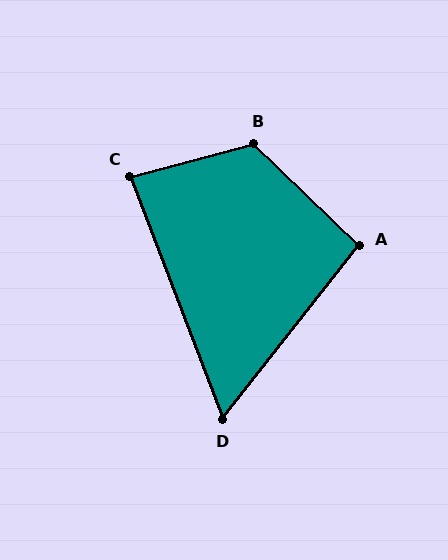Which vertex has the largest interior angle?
B, at approximately 121 degrees.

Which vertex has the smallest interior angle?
D, at approximately 59 degrees.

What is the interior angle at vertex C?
Approximately 84 degrees (acute).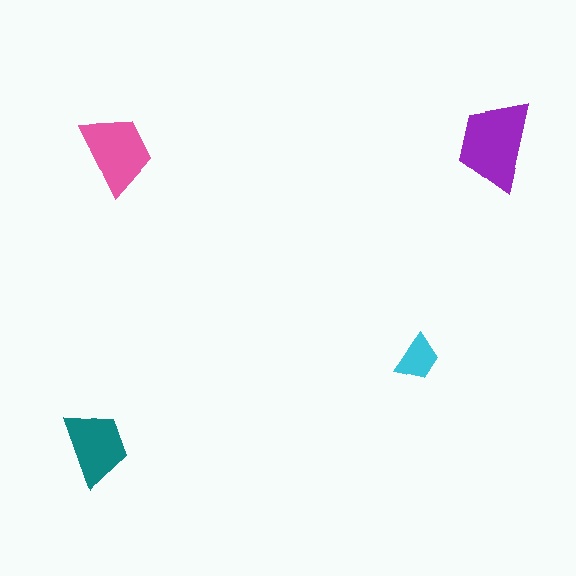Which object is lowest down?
The teal trapezoid is bottommost.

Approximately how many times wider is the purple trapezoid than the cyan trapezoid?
About 2 times wider.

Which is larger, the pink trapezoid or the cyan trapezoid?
The pink one.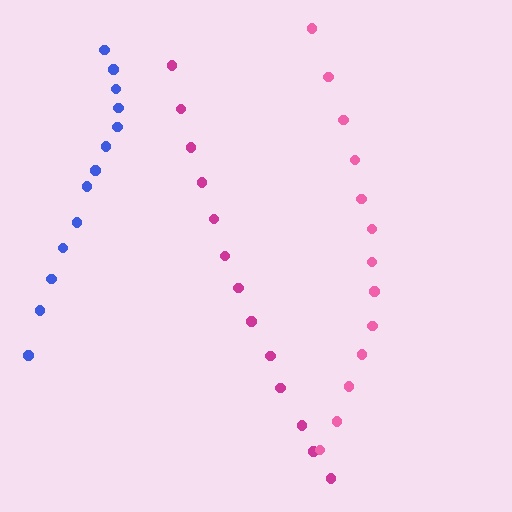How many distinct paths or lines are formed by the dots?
There are 3 distinct paths.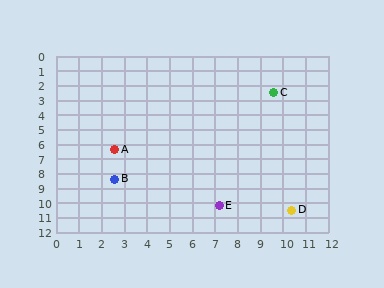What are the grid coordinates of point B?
Point B is at approximately (2.6, 8.4).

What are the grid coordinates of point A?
Point A is at approximately (2.6, 6.4).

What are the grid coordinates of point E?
Point E is at approximately (7.2, 10.2).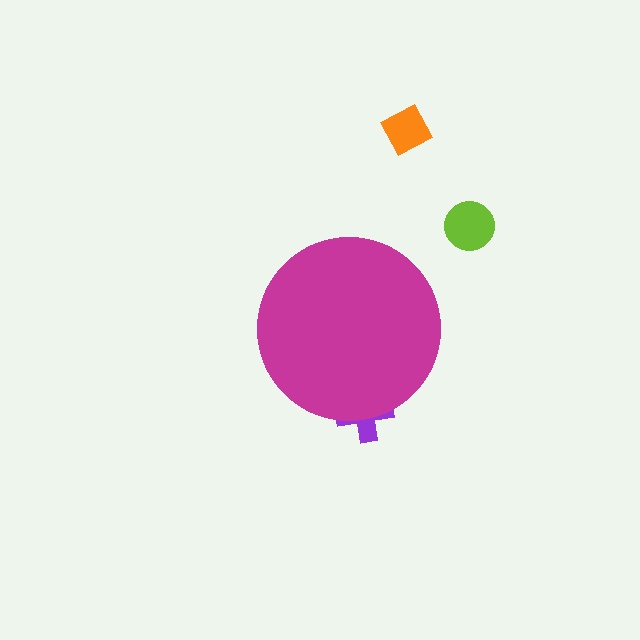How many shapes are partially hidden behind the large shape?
1 shape is partially hidden.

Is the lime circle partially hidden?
No, the lime circle is fully visible.